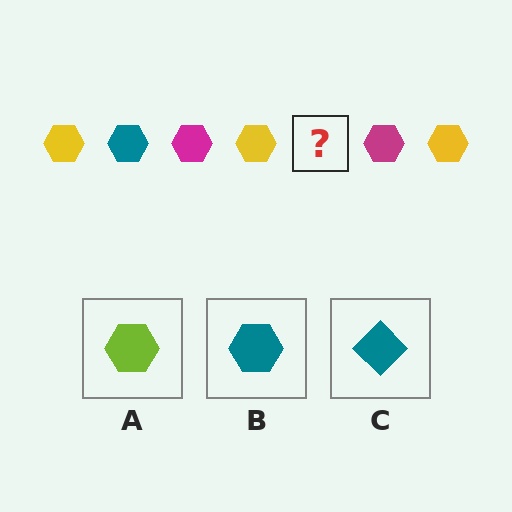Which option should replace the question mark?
Option B.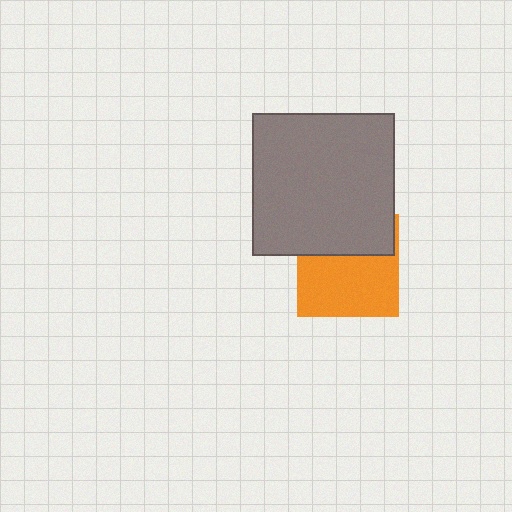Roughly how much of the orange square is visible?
About half of it is visible (roughly 61%).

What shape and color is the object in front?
The object in front is a gray square.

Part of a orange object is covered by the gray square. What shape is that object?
It is a square.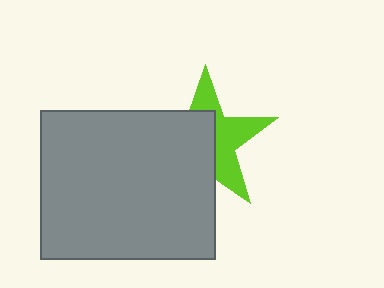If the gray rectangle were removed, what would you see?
You would see the complete lime star.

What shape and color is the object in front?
The object in front is a gray rectangle.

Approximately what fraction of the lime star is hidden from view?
Roughly 54% of the lime star is hidden behind the gray rectangle.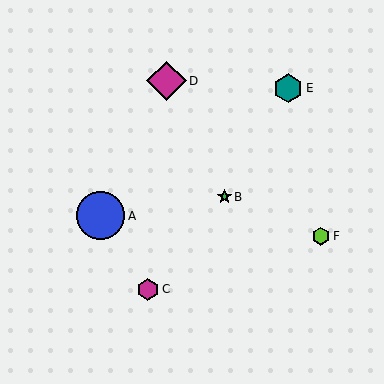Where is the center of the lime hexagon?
The center of the lime hexagon is at (321, 236).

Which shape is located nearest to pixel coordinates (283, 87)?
The teal hexagon (labeled E) at (288, 88) is nearest to that location.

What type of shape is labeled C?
Shape C is a magenta hexagon.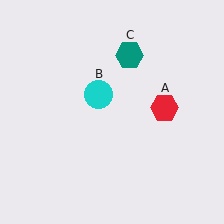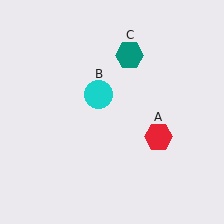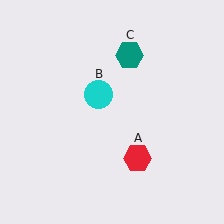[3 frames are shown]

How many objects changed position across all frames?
1 object changed position: red hexagon (object A).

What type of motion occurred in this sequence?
The red hexagon (object A) rotated clockwise around the center of the scene.